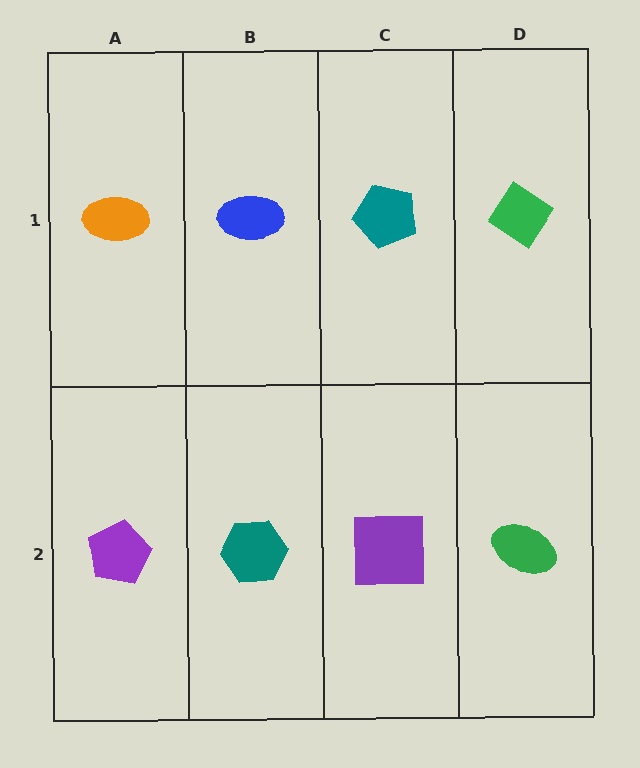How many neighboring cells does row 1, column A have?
2.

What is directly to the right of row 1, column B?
A teal pentagon.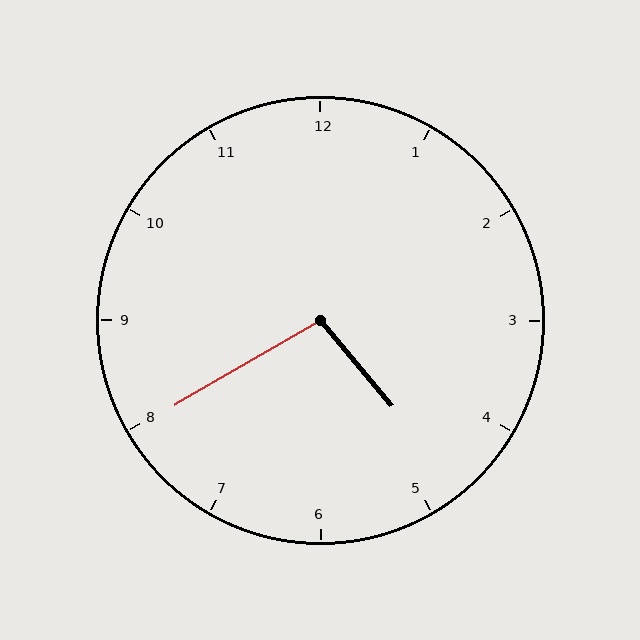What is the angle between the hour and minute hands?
Approximately 100 degrees.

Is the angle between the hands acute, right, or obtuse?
It is obtuse.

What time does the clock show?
4:40.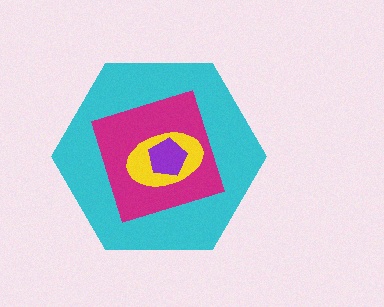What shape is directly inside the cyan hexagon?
The magenta square.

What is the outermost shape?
The cyan hexagon.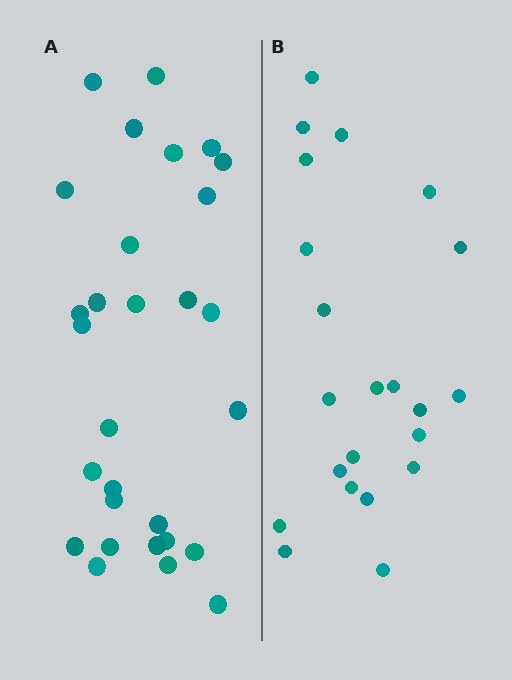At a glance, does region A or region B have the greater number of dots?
Region A (the left region) has more dots.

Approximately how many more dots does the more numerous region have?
Region A has roughly 8 or so more dots than region B.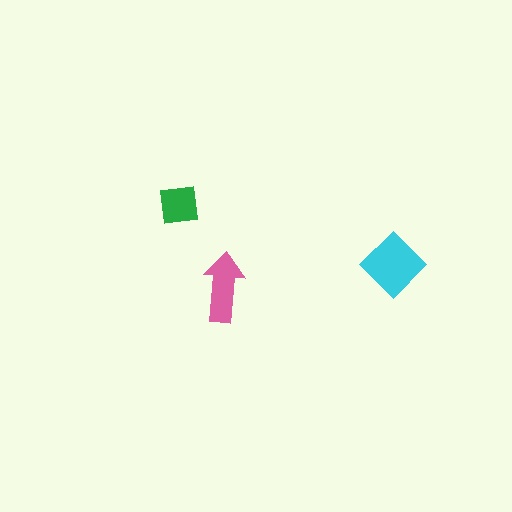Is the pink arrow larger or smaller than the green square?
Larger.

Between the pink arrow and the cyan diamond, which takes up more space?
The cyan diamond.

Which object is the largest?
The cyan diamond.